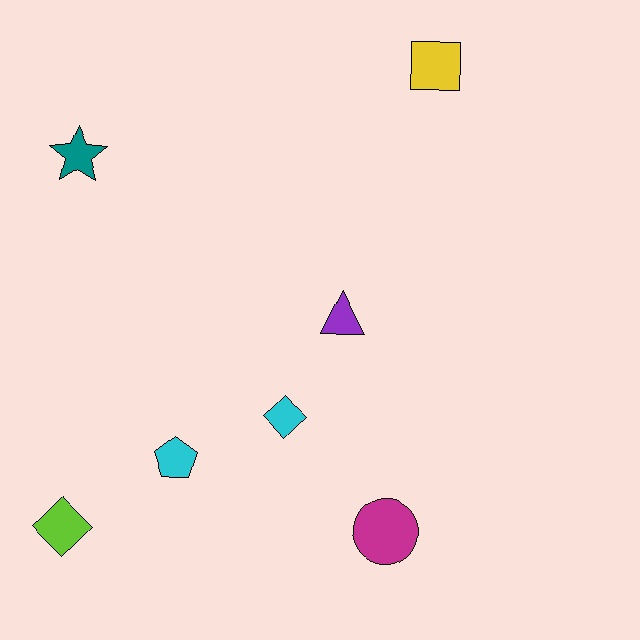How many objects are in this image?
There are 7 objects.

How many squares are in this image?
There is 1 square.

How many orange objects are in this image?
There are no orange objects.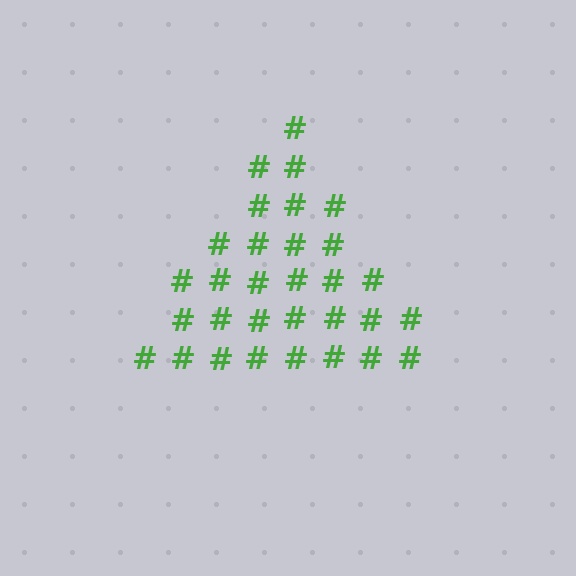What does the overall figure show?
The overall figure shows a triangle.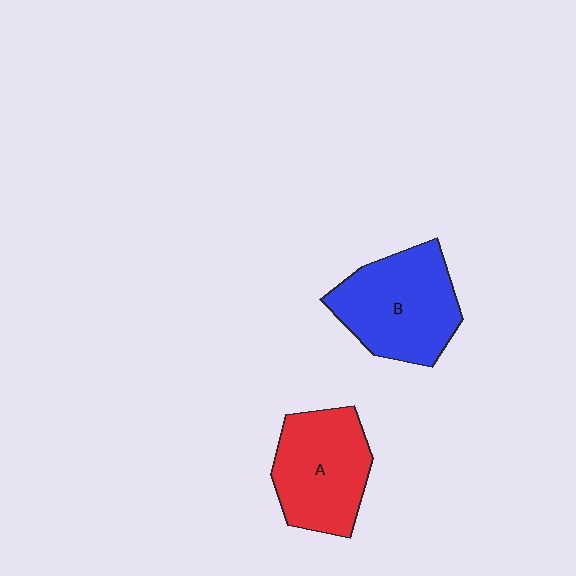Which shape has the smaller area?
Shape A (red).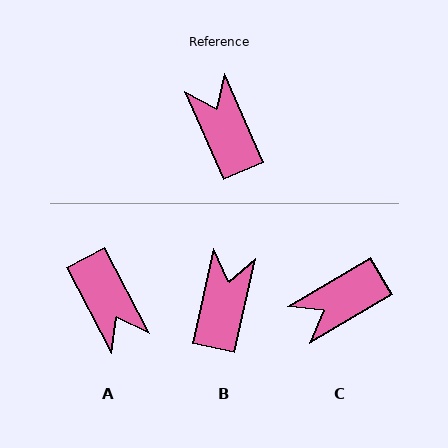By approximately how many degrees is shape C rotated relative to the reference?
Approximately 97 degrees counter-clockwise.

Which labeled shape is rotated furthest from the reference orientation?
A, about 176 degrees away.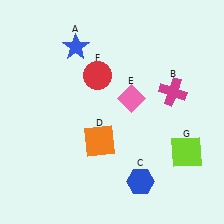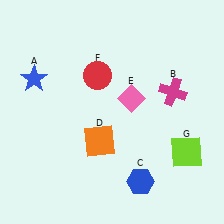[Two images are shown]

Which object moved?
The blue star (A) moved left.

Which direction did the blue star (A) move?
The blue star (A) moved left.